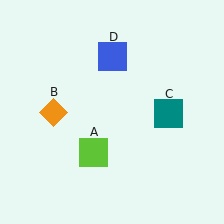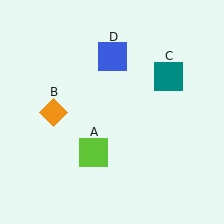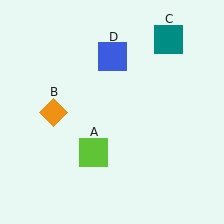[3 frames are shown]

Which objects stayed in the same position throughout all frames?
Lime square (object A) and orange diamond (object B) and blue square (object D) remained stationary.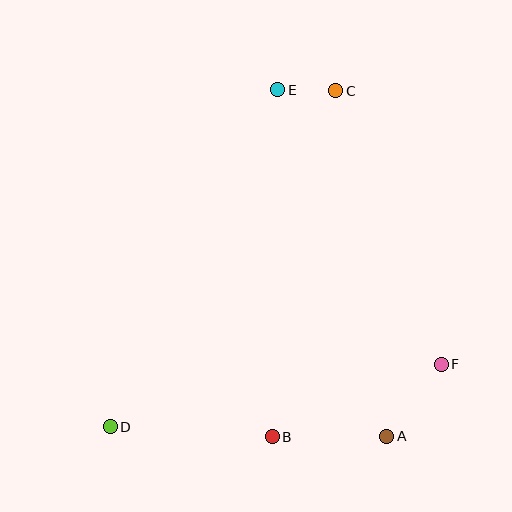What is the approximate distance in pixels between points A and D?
The distance between A and D is approximately 276 pixels.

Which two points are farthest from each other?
Points C and D are farthest from each other.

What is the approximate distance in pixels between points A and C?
The distance between A and C is approximately 349 pixels.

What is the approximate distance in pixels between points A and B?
The distance between A and B is approximately 115 pixels.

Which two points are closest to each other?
Points C and E are closest to each other.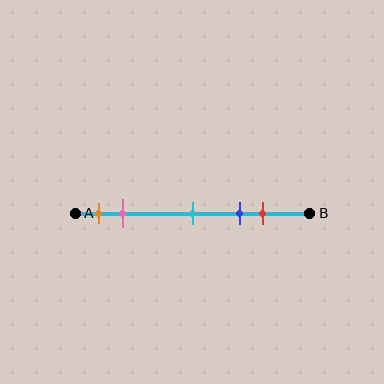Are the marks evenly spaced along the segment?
No, the marks are not evenly spaced.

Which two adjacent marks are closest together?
The orange and pink marks are the closest adjacent pair.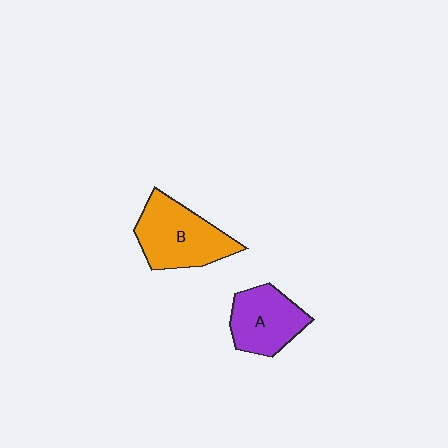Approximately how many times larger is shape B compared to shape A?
Approximately 1.2 times.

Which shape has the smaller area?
Shape A (purple).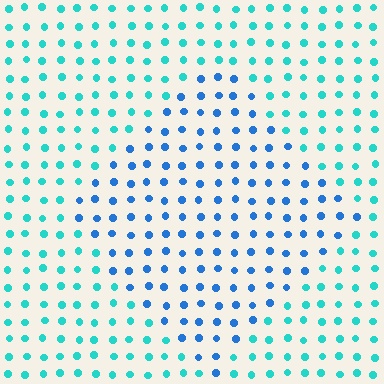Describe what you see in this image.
The image is filled with small cyan elements in a uniform arrangement. A diamond-shaped region is visible where the elements are tinted to a slightly different hue, forming a subtle color boundary.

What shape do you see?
I see a diamond.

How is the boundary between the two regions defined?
The boundary is defined purely by a slight shift in hue (about 37 degrees). Spacing, size, and orientation are identical on both sides.